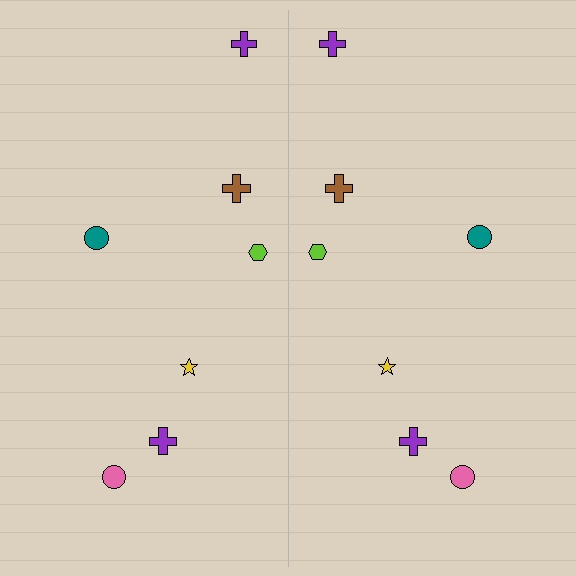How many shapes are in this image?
There are 14 shapes in this image.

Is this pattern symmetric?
Yes, this pattern has bilateral (reflection) symmetry.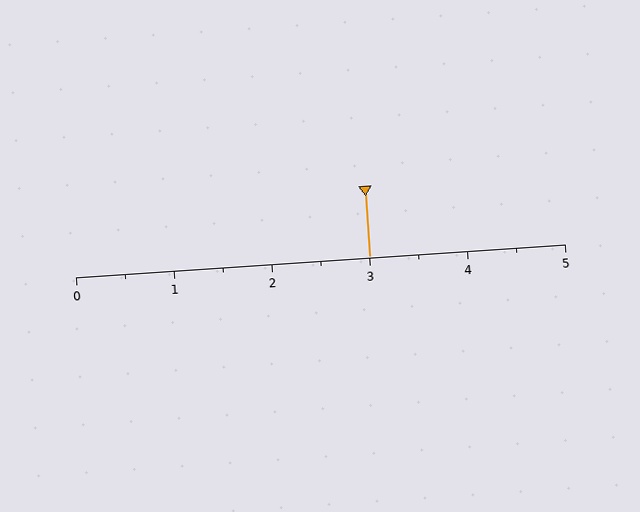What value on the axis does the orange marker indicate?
The marker indicates approximately 3.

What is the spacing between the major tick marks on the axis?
The major ticks are spaced 1 apart.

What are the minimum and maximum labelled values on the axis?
The axis runs from 0 to 5.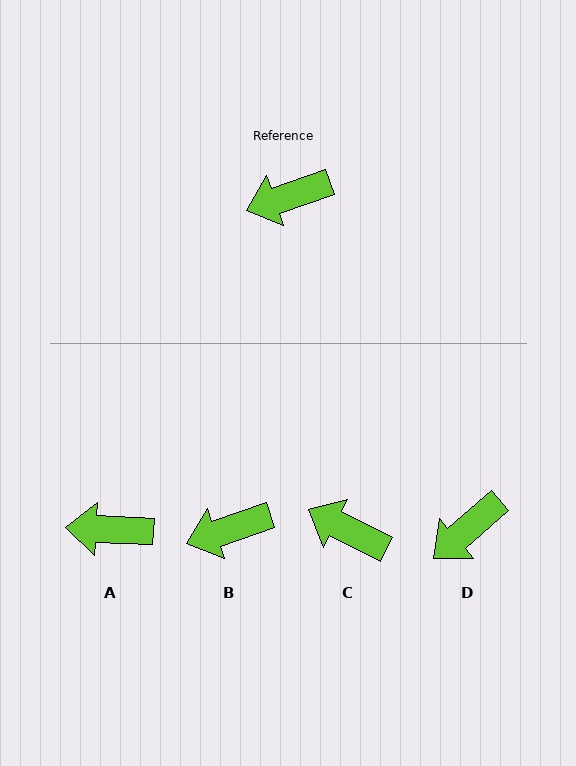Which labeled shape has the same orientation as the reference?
B.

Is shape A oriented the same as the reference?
No, it is off by about 22 degrees.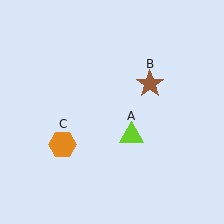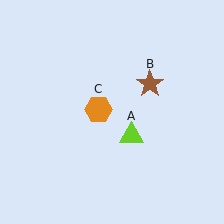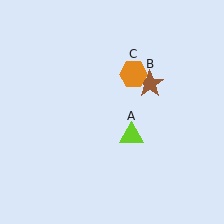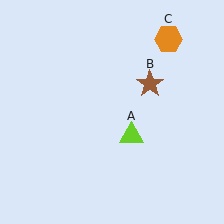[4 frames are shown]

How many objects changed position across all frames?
1 object changed position: orange hexagon (object C).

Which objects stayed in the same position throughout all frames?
Lime triangle (object A) and brown star (object B) remained stationary.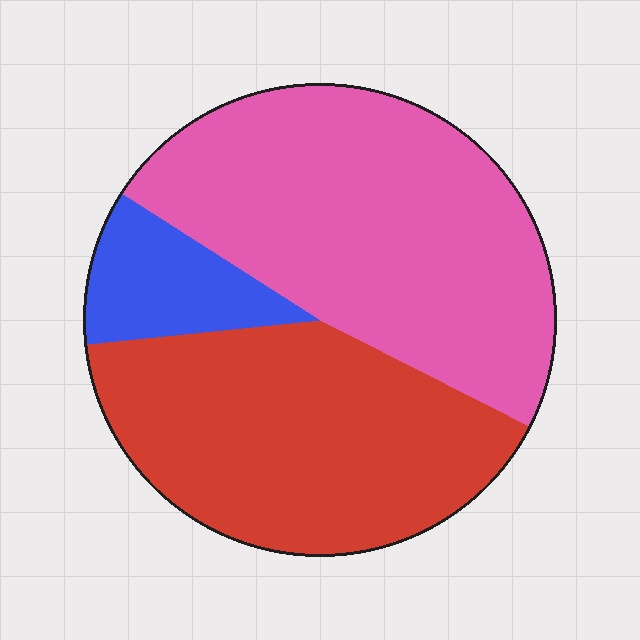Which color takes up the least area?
Blue, at roughly 10%.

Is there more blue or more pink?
Pink.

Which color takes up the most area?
Pink, at roughly 50%.